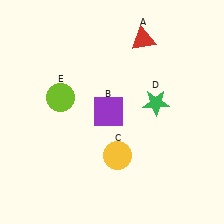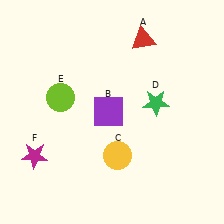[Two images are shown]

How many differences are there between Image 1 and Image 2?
There is 1 difference between the two images.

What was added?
A magenta star (F) was added in Image 2.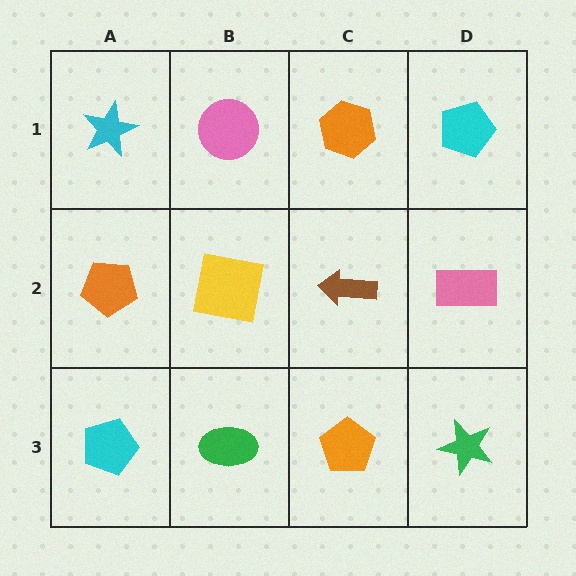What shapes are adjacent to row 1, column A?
An orange pentagon (row 2, column A), a pink circle (row 1, column B).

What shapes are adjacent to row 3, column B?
A yellow square (row 2, column B), a cyan pentagon (row 3, column A), an orange pentagon (row 3, column C).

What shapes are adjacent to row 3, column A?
An orange pentagon (row 2, column A), a green ellipse (row 3, column B).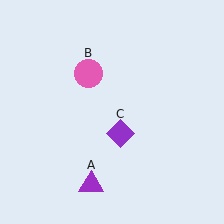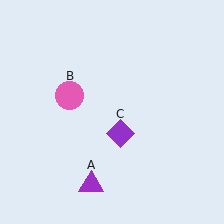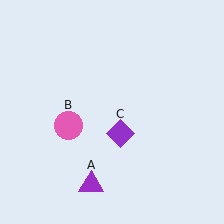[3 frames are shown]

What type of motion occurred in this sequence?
The pink circle (object B) rotated counterclockwise around the center of the scene.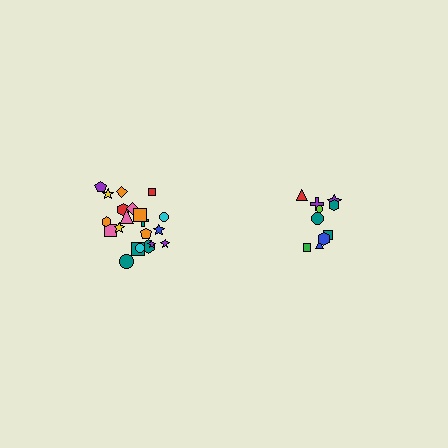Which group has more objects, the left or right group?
The left group.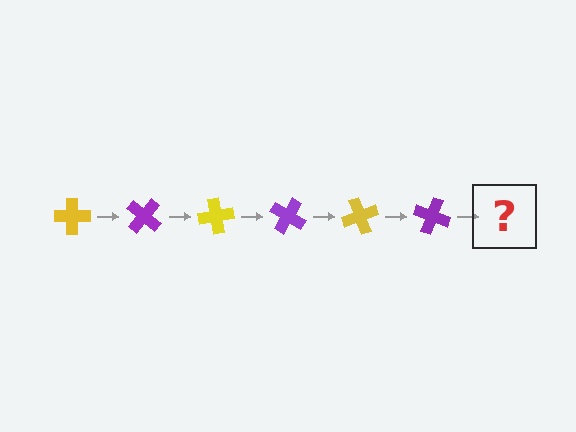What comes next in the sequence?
The next element should be a yellow cross, rotated 240 degrees from the start.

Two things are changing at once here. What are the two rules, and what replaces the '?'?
The two rules are that it rotates 40 degrees each step and the color cycles through yellow and purple. The '?' should be a yellow cross, rotated 240 degrees from the start.